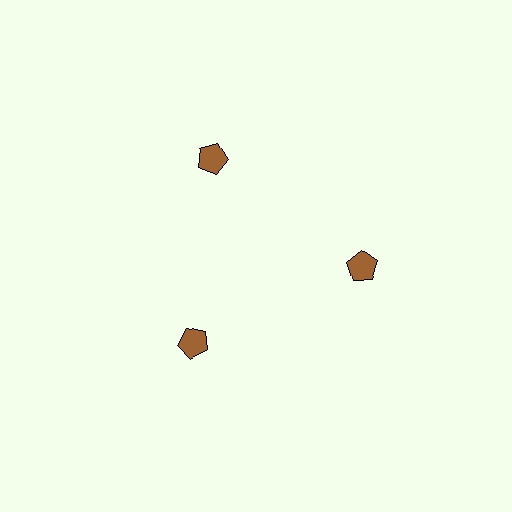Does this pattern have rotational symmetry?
Yes, this pattern has 3-fold rotational symmetry. It looks the same after rotating 120 degrees around the center.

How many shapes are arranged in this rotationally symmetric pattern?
There are 3 shapes, arranged in 3 groups of 1.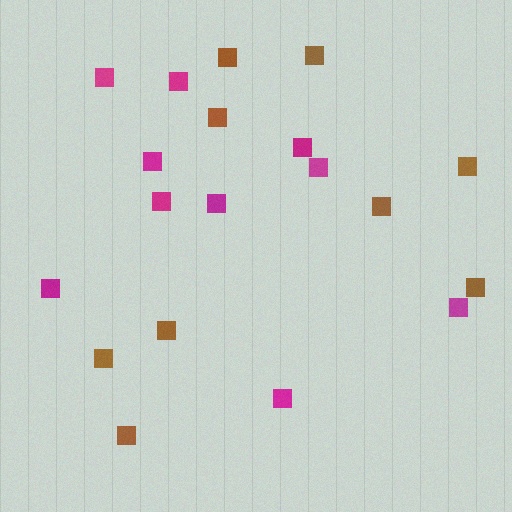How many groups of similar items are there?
There are 2 groups: one group of brown squares (9) and one group of magenta squares (10).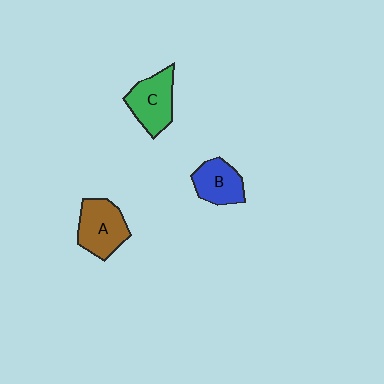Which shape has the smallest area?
Shape B (blue).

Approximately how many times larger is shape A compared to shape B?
Approximately 1.3 times.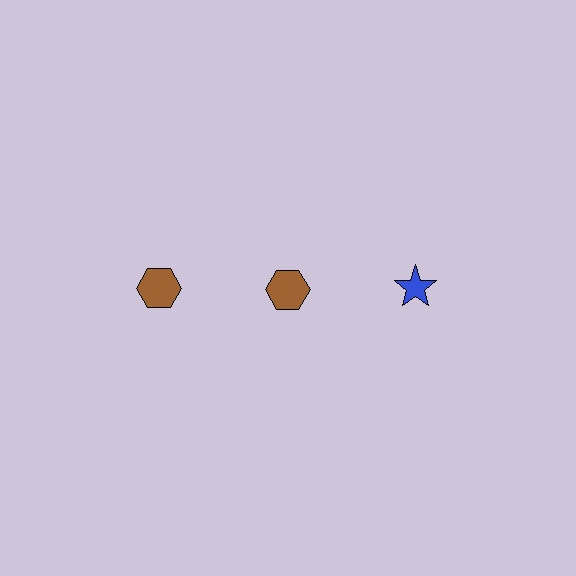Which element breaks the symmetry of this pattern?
The blue star in the top row, center column breaks the symmetry. All other shapes are brown hexagons.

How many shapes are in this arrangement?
There are 3 shapes arranged in a grid pattern.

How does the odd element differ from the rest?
It differs in both color (blue instead of brown) and shape (star instead of hexagon).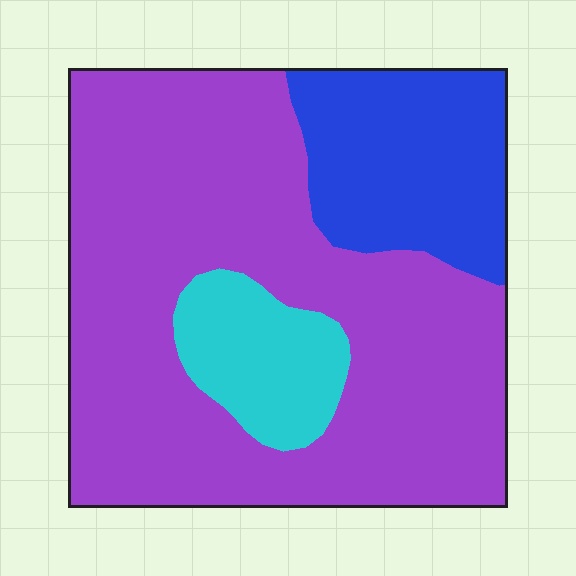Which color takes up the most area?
Purple, at roughly 70%.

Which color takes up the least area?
Cyan, at roughly 10%.